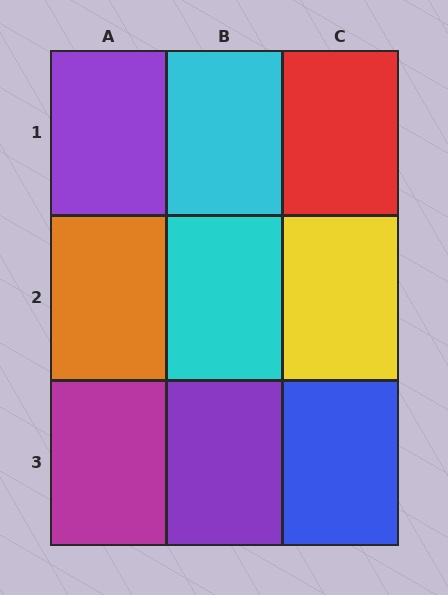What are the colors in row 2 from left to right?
Orange, cyan, yellow.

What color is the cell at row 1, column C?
Red.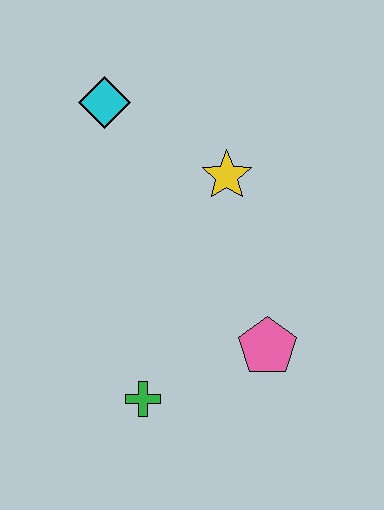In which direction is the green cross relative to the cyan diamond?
The green cross is below the cyan diamond.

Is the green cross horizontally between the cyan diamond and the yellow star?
Yes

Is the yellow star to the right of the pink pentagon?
No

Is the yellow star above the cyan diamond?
No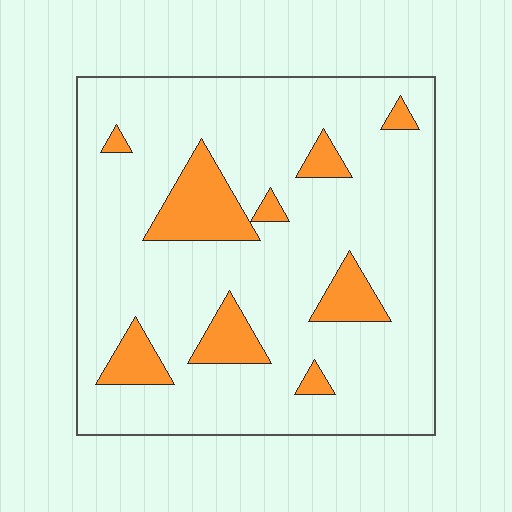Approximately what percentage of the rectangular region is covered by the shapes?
Approximately 15%.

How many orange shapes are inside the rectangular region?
9.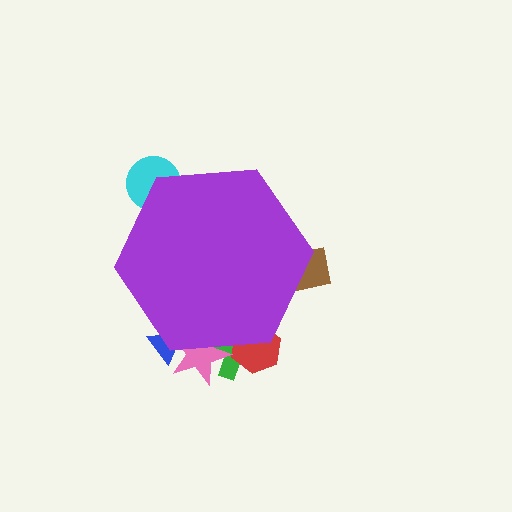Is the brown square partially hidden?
Yes, the brown square is partially hidden behind the purple hexagon.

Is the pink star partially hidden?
Yes, the pink star is partially hidden behind the purple hexagon.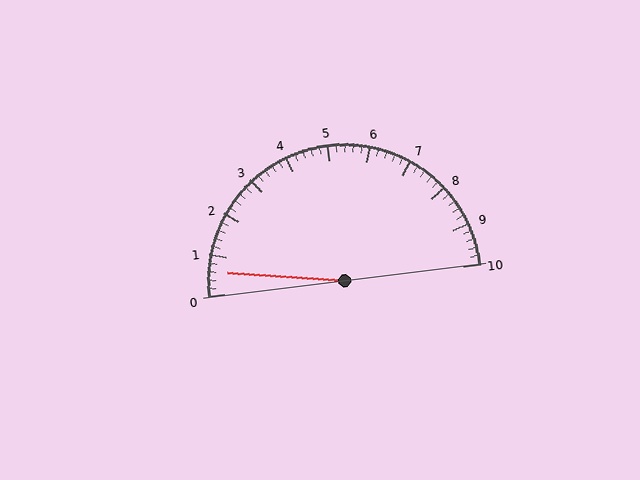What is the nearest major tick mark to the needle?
The nearest major tick mark is 1.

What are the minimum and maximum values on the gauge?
The gauge ranges from 0 to 10.